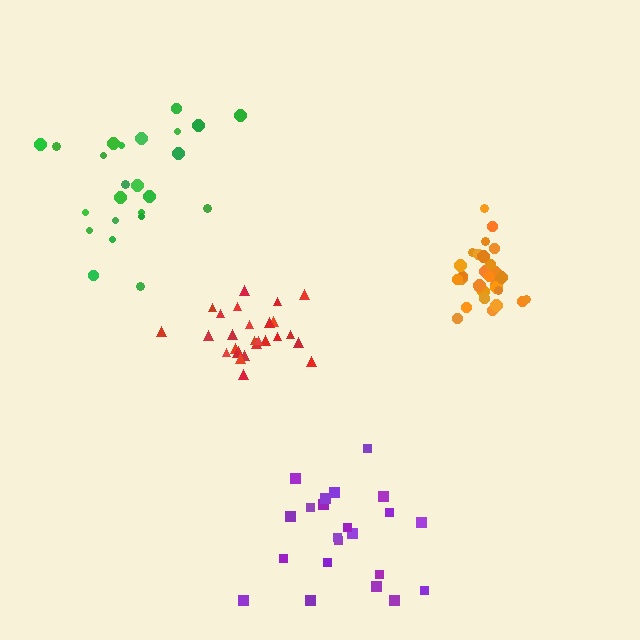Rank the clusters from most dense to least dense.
orange, red, purple, green.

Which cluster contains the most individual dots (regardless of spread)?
Orange (29).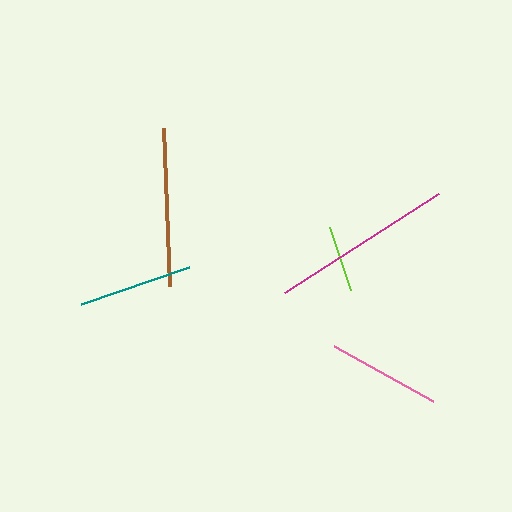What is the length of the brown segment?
The brown segment is approximately 158 pixels long.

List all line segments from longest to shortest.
From longest to shortest: magenta, brown, teal, pink, lime.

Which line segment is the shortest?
The lime line is the shortest at approximately 66 pixels.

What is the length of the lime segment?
The lime segment is approximately 66 pixels long.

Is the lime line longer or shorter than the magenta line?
The magenta line is longer than the lime line.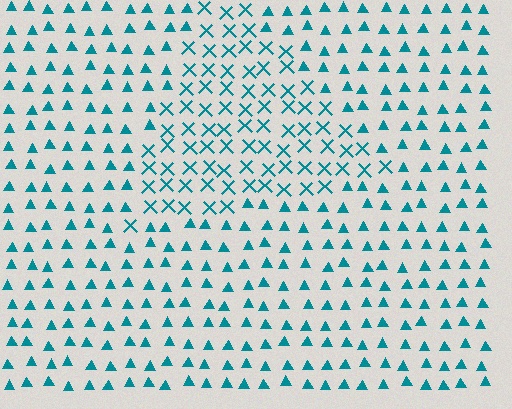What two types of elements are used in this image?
The image uses X marks inside the triangle region and triangles outside it.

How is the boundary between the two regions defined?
The boundary is defined by a change in element shape: X marks inside vs. triangles outside. All elements share the same color and spacing.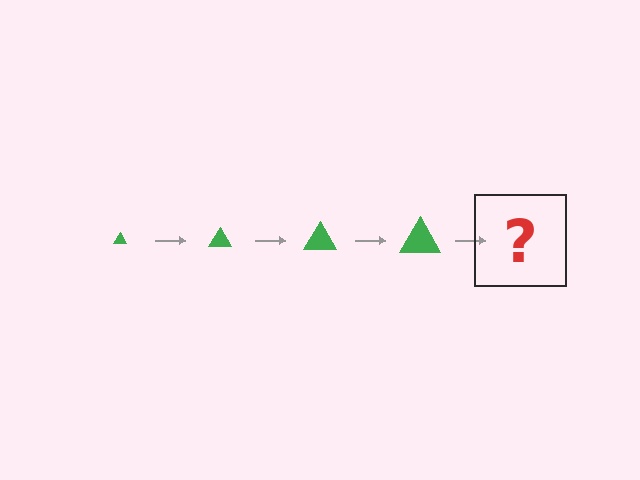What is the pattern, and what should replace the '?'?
The pattern is that the triangle gets progressively larger each step. The '?' should be a green triangle, larger than the previous one.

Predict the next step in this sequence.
The next step is a green triangle, larger than the previous one.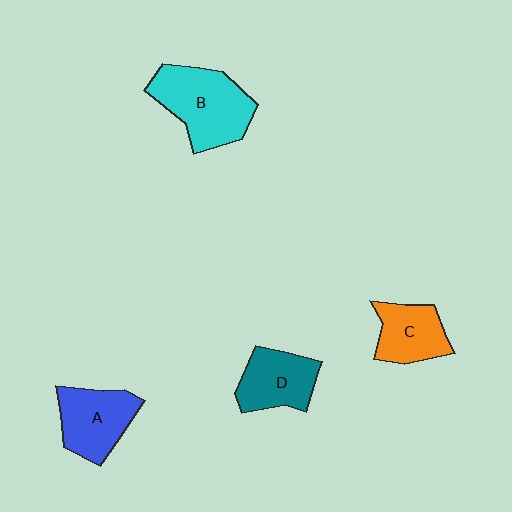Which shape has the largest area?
Shape B (cyan).